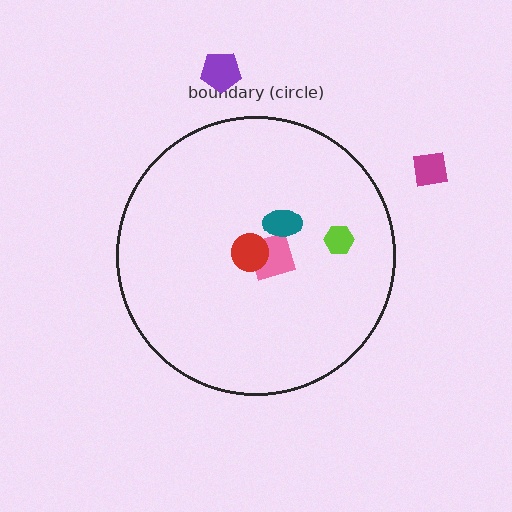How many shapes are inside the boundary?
4 inside, 2 outside.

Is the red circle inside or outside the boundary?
Inside.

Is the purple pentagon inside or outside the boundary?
Outside.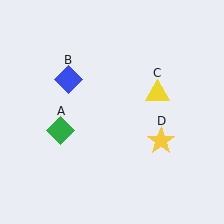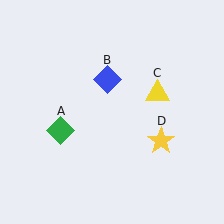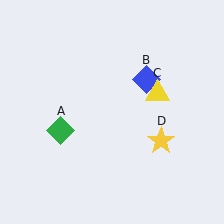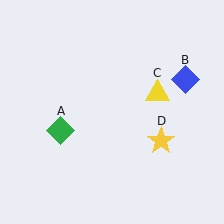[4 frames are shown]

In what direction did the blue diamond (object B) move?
The blue diamond (object B) moved right.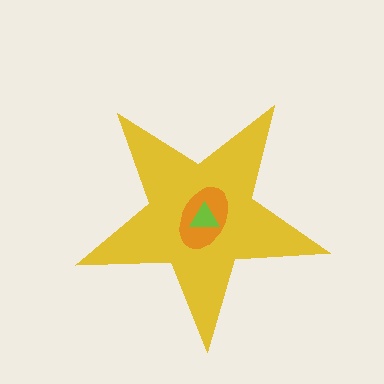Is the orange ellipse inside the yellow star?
Yes.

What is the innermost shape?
The lime triangle.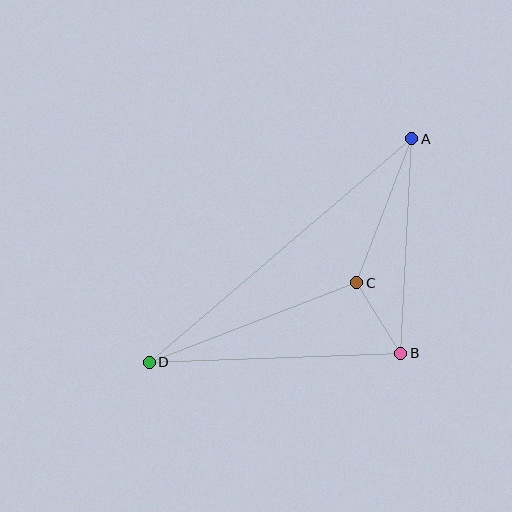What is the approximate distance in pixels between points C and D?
The distance between C and D is approximately 222 pixels.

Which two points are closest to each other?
Points B and C are closest to each other.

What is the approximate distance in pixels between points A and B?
The distance between A and B is approximately 215 pixels.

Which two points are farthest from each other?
Points A and D are farthest from each other.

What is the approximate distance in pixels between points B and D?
The distance between B and D is approximately 252 pixels.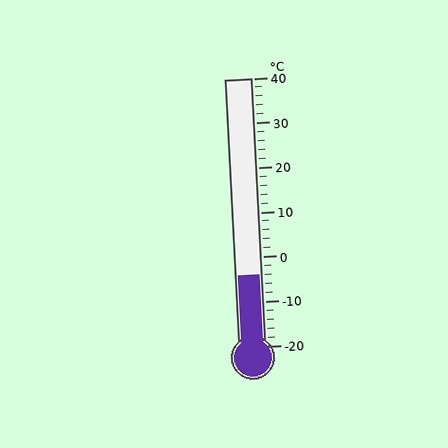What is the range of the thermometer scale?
The thermometer scale ranges from -20°C to 40°C.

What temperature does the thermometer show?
The thermometer shows approximately -4°C.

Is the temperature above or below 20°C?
The temperature is below 20°C.